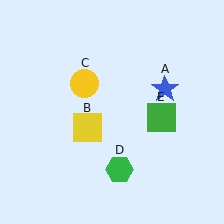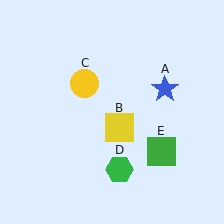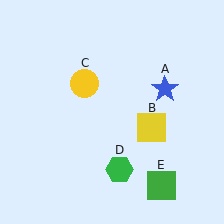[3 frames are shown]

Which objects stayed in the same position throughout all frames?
Blue star (object A) and yellow circle (object C) and green hexagon (object D) remained stationary.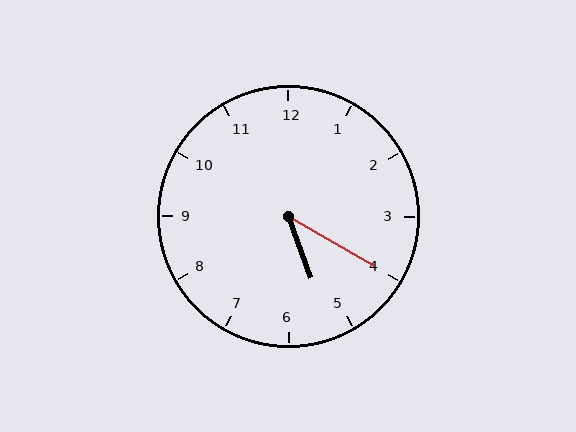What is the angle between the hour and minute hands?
Approximately 40 degrees.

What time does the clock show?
5:20.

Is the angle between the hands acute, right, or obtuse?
It is acute.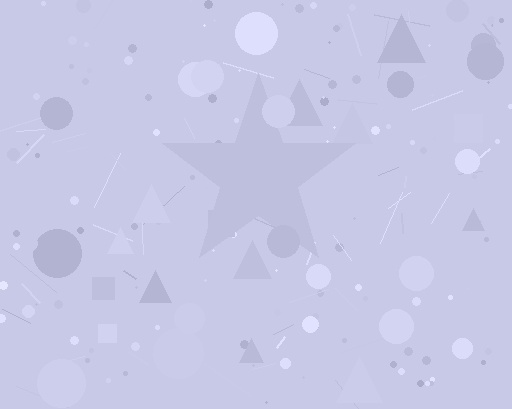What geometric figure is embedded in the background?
A star is embedded in the background.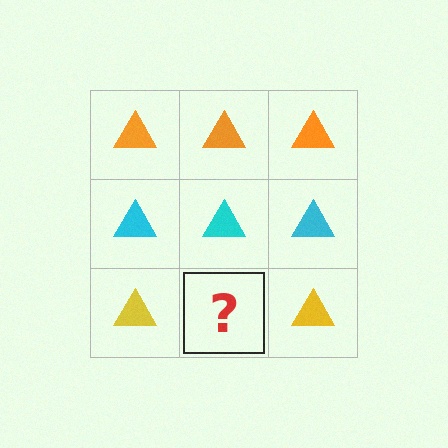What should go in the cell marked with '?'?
The missing cell should contain a yellow triangle.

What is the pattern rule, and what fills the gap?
The rule is that each row has a consistent color. The gap should be filled with a yellow triangle.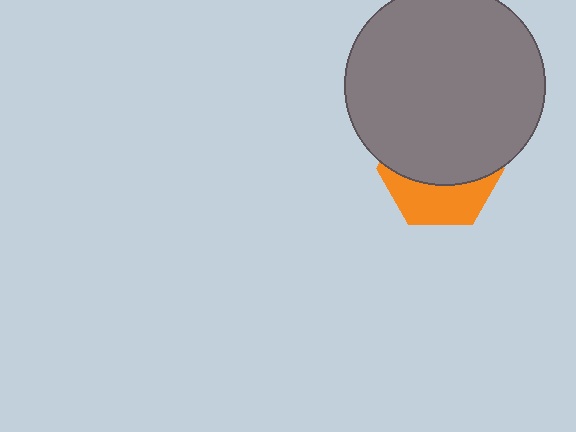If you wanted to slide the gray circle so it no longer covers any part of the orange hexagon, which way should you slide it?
Slide it up — that is the most direct way to separate the two shapes.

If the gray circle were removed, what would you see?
You would see the complete orange hexagon.